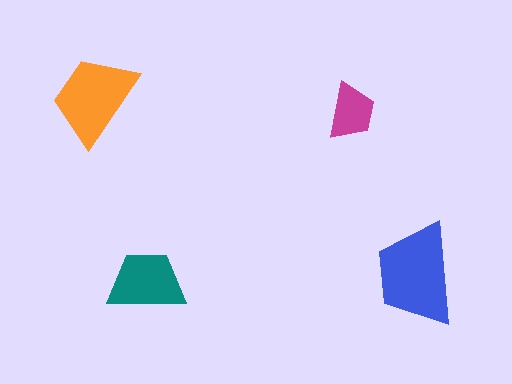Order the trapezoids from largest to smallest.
the blue one, the orange one, the teal one, the magenta one.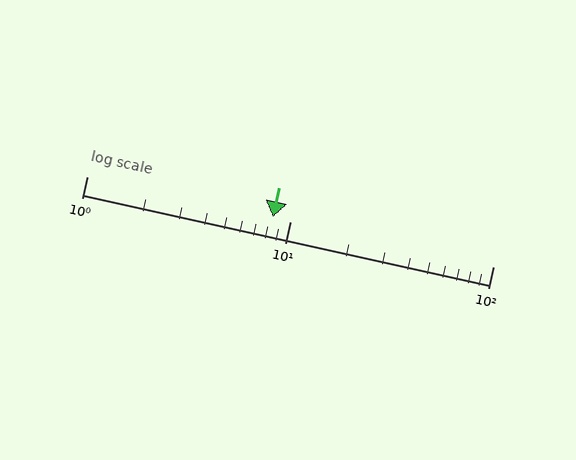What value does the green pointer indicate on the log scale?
The pointer indicates approximately 8.2.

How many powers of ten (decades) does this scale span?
The scale spans 2 decades, from 1 to 100.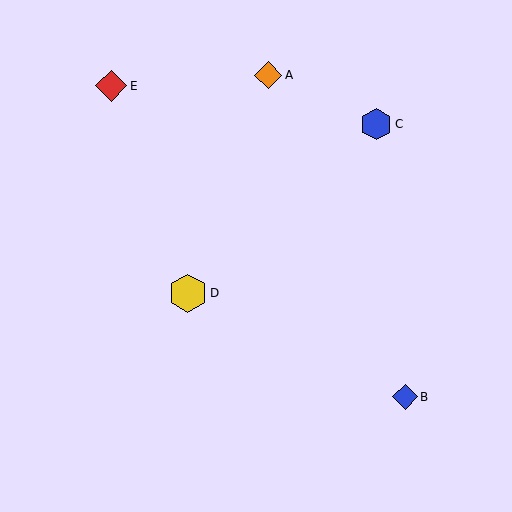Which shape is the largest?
The yellow hexagon (labeled D) is the largest.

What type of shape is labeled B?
Shape B is a blue diamond.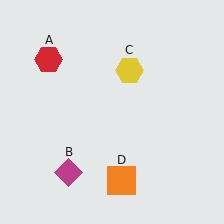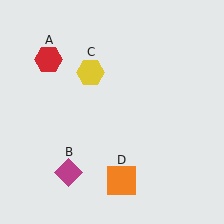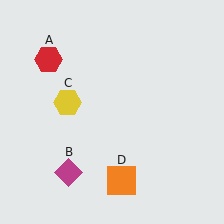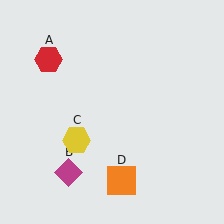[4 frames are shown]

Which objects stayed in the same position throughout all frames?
Red hexagon (object A) and magenta diamond (object B) and orange square (object D) remained stationary.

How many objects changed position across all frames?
1 object changed position: yellow hexagon (object C).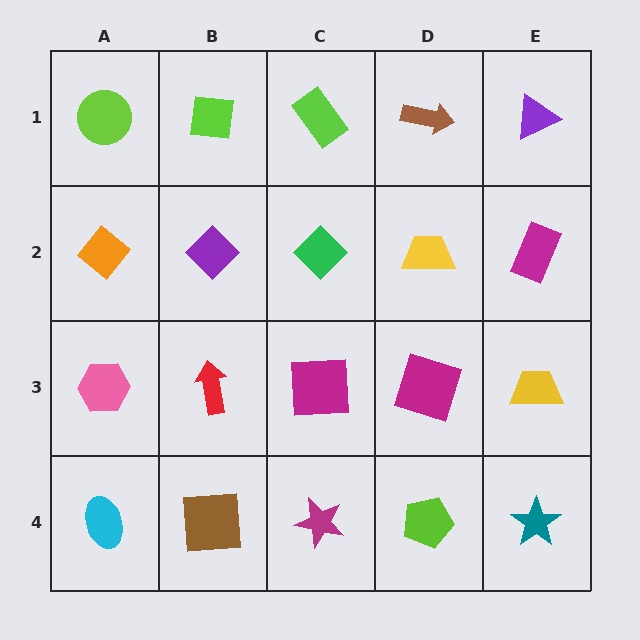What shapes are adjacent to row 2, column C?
A lime rectangle (row 1, column C), a magenta square (row 3, column C), a purple diamond (row 2, column B), a yellow trapezoid (row 2, column D).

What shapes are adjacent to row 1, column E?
A magenta rectangle (row 2, column E), a brown arrow (row 1, column D).